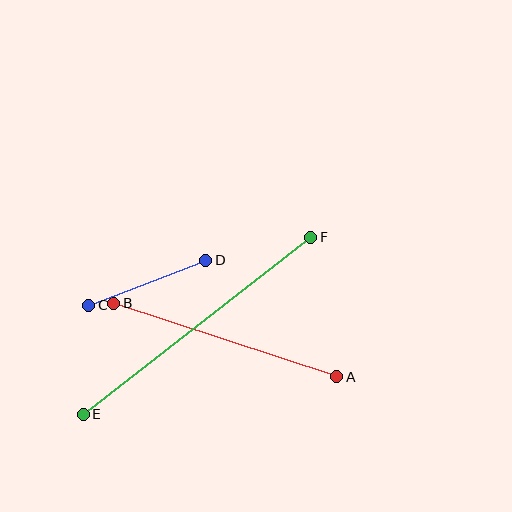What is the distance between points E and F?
The distance is approximately 288 pixels.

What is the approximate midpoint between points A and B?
The midpoint is at approximately (225, 340) pixels.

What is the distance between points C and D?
The distance is approximately 126 pixels.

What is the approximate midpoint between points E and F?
The midpoint is at approximately (197, 326) pixels.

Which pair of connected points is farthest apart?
Points E and F are farthest apart.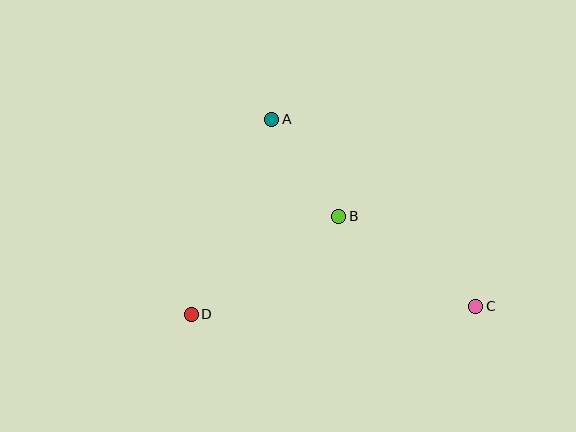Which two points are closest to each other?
Points A and B are closest to each other.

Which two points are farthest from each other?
Points C and D are farthest from each other.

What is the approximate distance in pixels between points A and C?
The distance between A and C is approximately 277 pixels.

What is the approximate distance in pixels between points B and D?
The distance between B and D is approximately 177 pixels.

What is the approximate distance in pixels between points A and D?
The distance between A and D is approximately 211 pixels.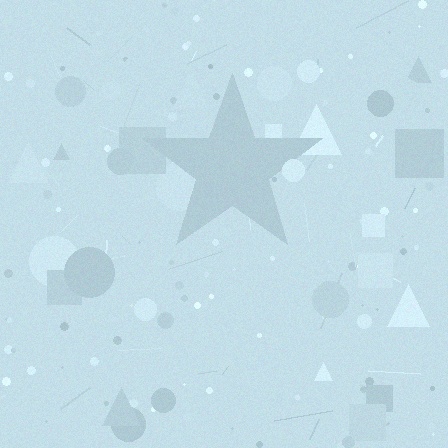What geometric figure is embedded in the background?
A star is embedded in the background.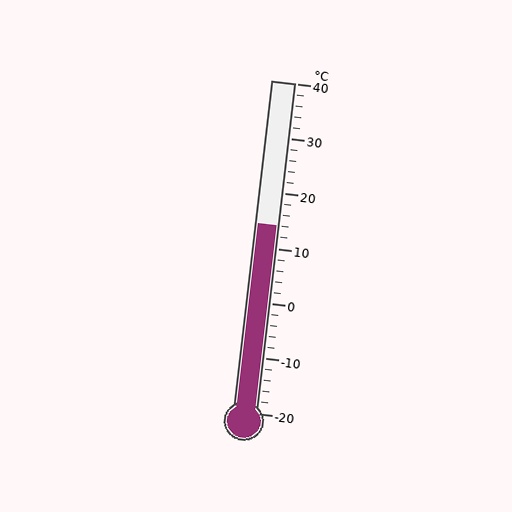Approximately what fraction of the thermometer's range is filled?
The thermometer is filled to approximately 55% of its range.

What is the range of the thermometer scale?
The thermometer scale ranges from -20°C to 40°C.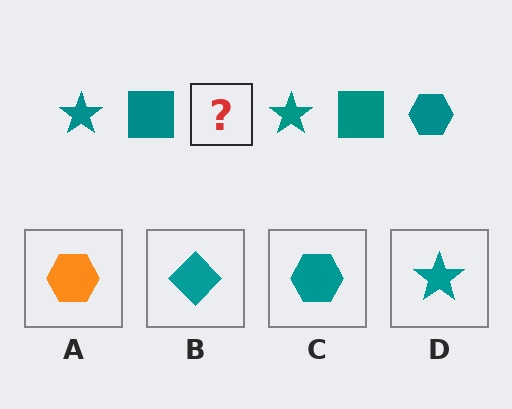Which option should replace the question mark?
Option C.